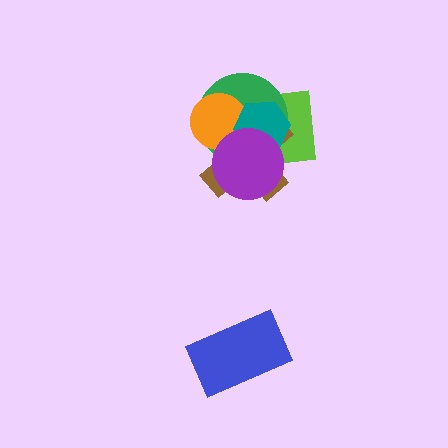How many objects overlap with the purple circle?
5 objects overlap with the purple circle.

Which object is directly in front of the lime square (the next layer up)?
The green circle is directly in front of the lime square.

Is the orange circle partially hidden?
Yes, it is partially covered by another shape.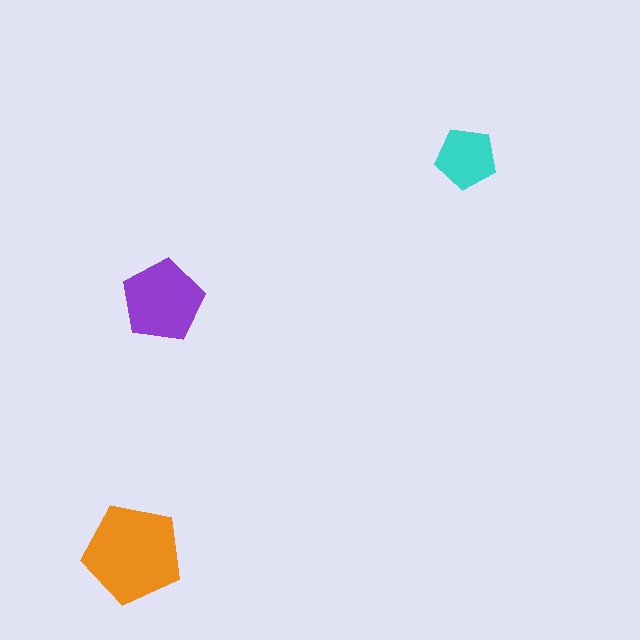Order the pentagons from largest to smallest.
the orange one, the purple one, the cyan one.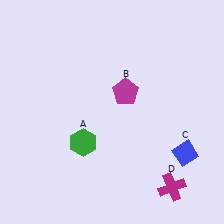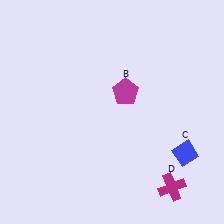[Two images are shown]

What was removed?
The green hexagon (A) was removed in Image 2.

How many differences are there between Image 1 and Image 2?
There is 1 difference between the two images.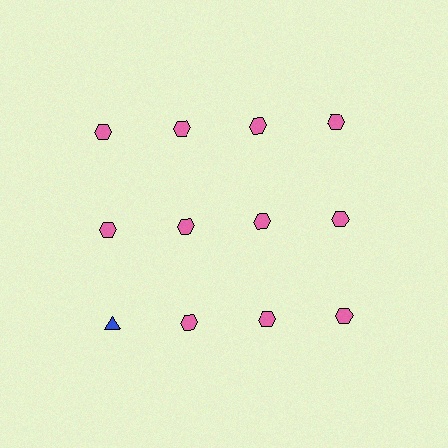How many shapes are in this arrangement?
There are 12 shapes arranged in a grid pattern.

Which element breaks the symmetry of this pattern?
The blue triangle in the third row, leftmost column breaks the symmetry. All other shapes are pink hexagons.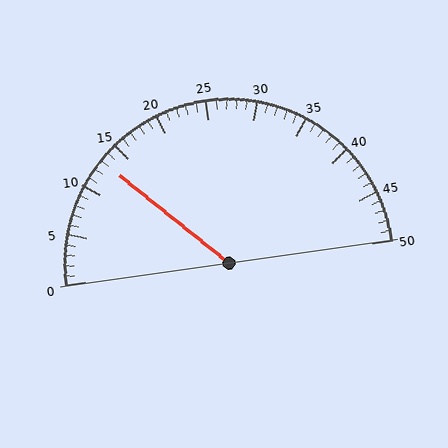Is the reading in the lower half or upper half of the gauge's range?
The reading is in the lower half of the range (0 to 50).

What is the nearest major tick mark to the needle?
The nearest major tick mark is 15.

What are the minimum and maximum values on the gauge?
The gauge ranges from 0 to 50.